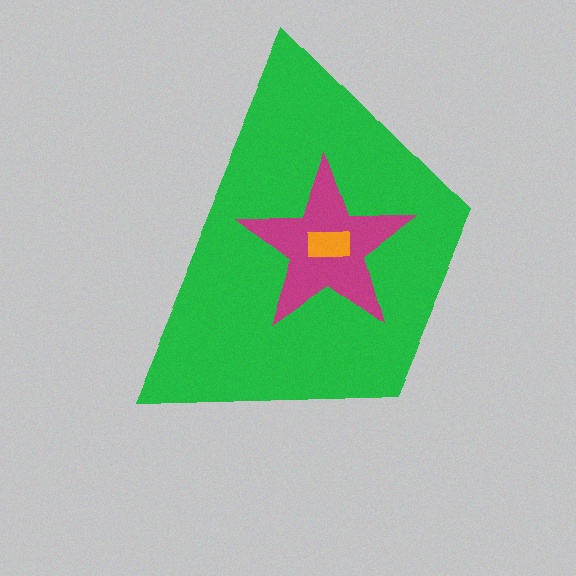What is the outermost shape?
The green trapezoid.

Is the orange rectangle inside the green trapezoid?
Yes.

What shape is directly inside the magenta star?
The orange rectangle.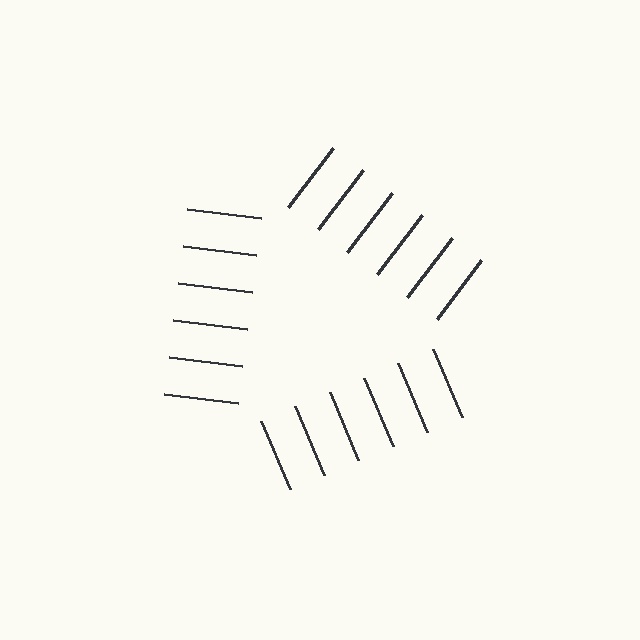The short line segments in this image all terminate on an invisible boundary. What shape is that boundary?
An illusory triangle — the line segments terminate on its edges but no continuous stroke is drawn.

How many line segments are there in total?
18 — 6 along each of the 3 edges.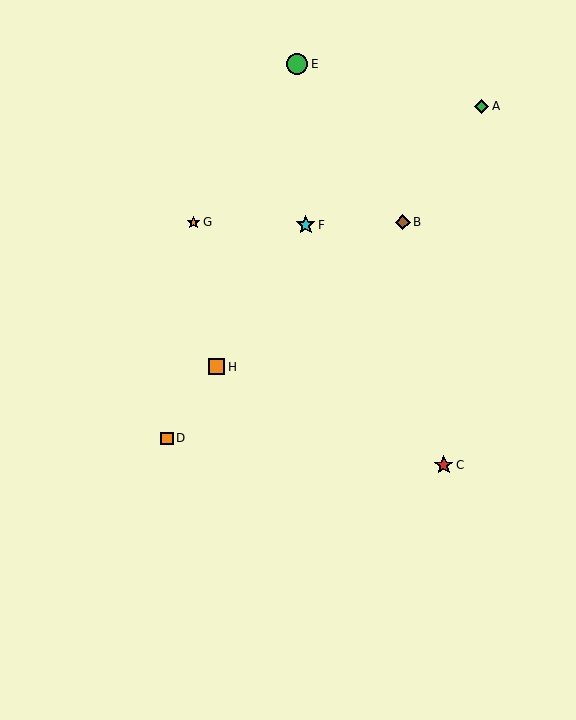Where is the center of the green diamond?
The center of the green diamond is at (482, 106).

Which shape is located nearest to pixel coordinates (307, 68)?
The green circle (labeled E) at (297, 64) is nearest to that location.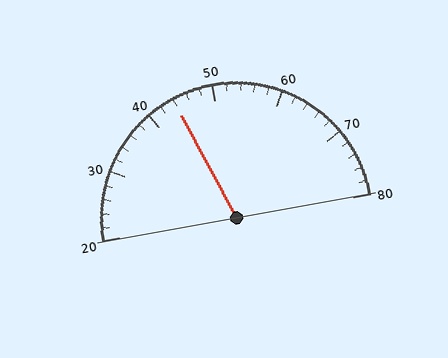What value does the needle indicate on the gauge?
The needle indicates approximately 44.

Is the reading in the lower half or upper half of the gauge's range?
The reading is in the lower half of the range (20 to 80).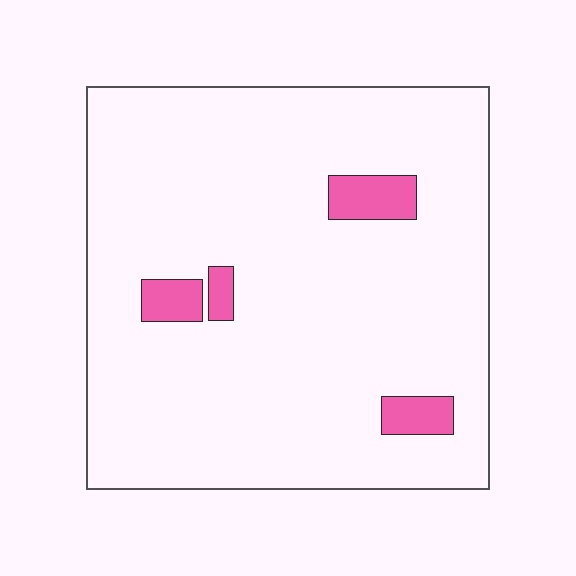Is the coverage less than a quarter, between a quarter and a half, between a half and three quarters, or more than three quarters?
Less than a quarter.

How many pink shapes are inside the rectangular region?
4.